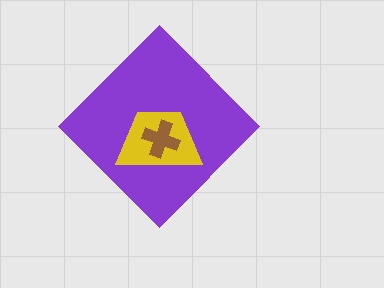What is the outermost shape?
The purple diamond.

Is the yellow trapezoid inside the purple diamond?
Yes.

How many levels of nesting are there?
3.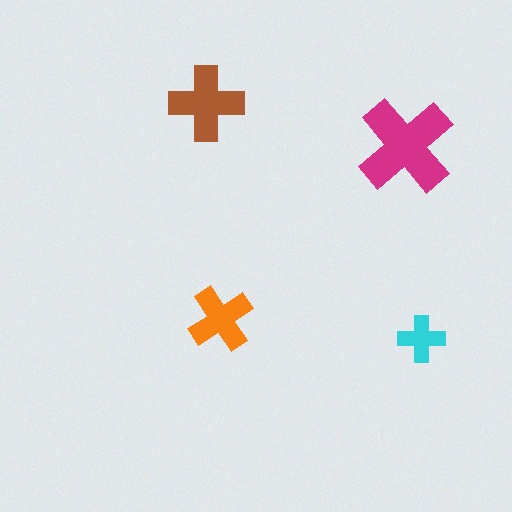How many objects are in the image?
There are 4 objects in the image.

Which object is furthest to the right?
The cyan cross is rightmost.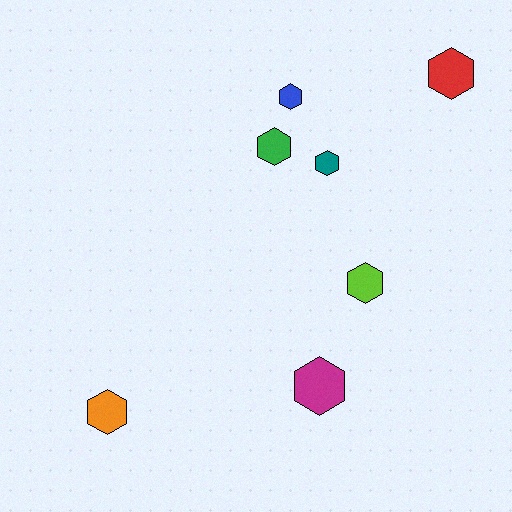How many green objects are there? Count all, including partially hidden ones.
There is 1 green object.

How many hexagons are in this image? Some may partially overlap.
There are 7 hexagons.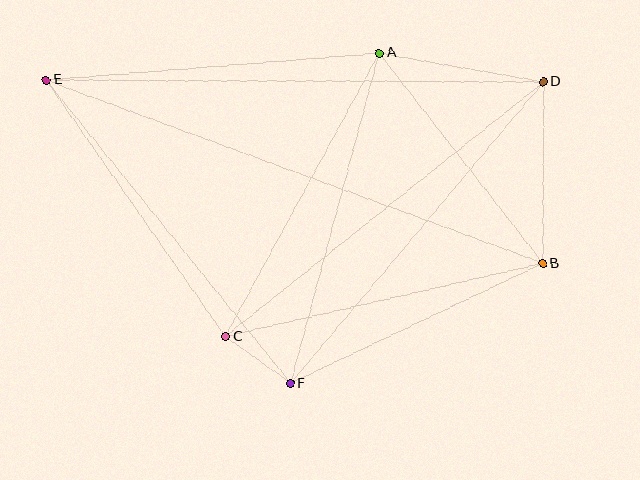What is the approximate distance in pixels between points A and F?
The distance between A and F is approximately 342 pixels.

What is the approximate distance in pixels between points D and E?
The distance between D and E is approximately 497 pixels.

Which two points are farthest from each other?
Points B and E are farthest from each other.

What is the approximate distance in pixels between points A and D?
The distance between A and D is approximately 167 pixels.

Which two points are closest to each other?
Points C and F are closest to each other.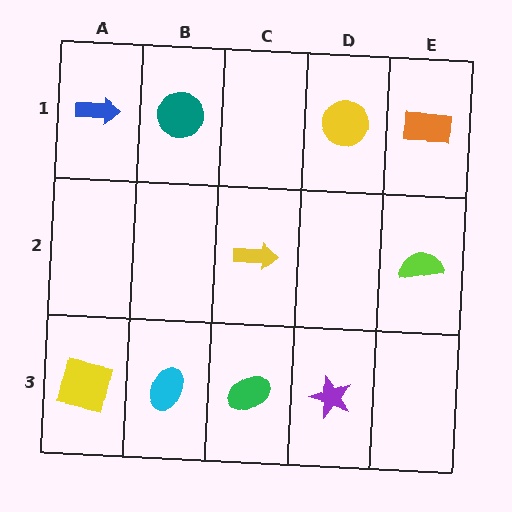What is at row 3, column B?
A cyan ellipse.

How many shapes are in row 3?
4 shapes.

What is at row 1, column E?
An orange rectangle.